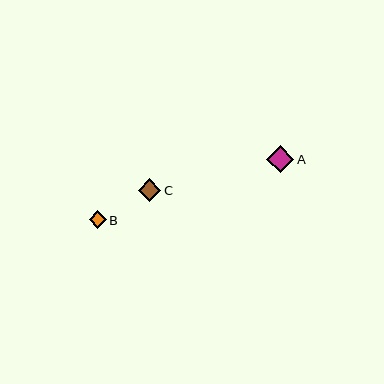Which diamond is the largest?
Diamond A is the largest with a size of approximately 28 pixels.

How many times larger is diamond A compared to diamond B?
Diamond A is approximately 1.6 times the size of diamond B.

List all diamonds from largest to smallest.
From largest to smallest: A, C, B.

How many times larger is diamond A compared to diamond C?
Diamond A is approximately 1.2 times the size of diamond C.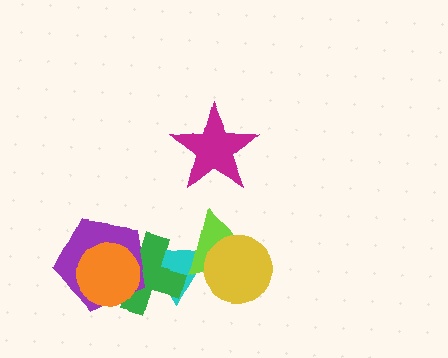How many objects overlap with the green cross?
3 objects overlap with the green cross.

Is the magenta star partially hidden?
No, no other shape covers it.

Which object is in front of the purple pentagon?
The orange circle is in front of the purple pentagon.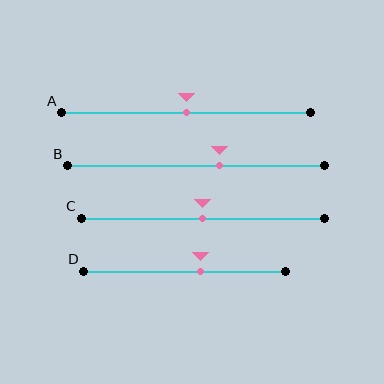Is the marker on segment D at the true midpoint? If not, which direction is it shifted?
No, the marker on segment D is shifted to the right by about 8% of the segment length.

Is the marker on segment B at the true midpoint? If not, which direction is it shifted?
No, the marker on segment B is shifted to the right by about 9% of the segment length.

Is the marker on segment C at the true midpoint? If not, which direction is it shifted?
Yes, the marker on segment C is at the true midpoint.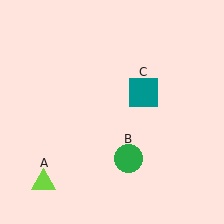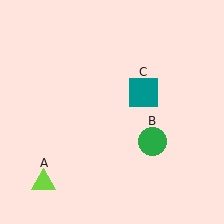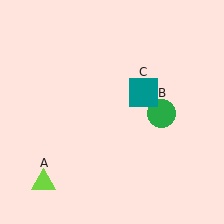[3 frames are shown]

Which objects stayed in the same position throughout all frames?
Lime triangle (object A) and teal square (object C) remained stationary.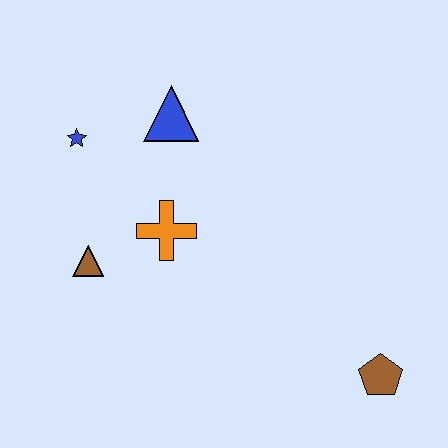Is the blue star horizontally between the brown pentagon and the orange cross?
No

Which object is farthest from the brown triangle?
The brown pentagon is farthest from the brown triangle.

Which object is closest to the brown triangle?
The orange cross is closest to the brown triangle.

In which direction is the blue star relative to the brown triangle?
The blue star is above the brown triangle.